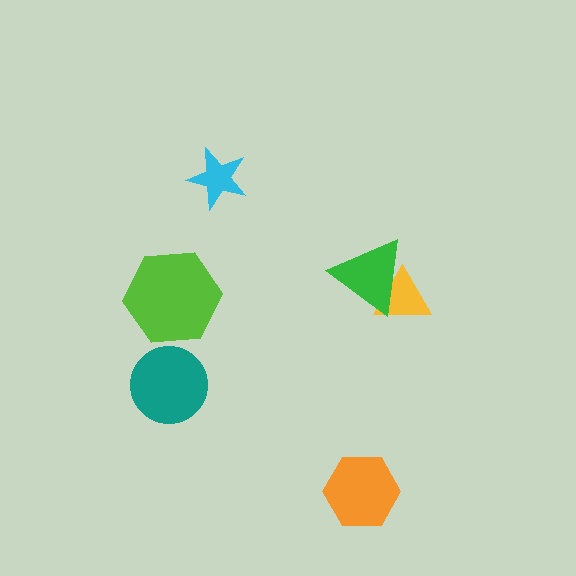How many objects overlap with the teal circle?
0 objects overlap with the teal circle.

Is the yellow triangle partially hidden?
Yes, it is partially covered by another shape.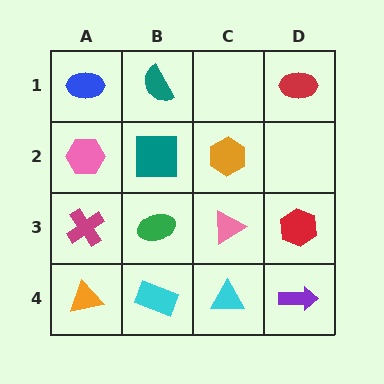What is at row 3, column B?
A green ellipse.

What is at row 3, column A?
A magenta cross.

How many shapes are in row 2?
3 shapes.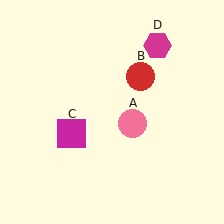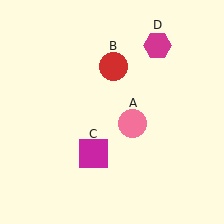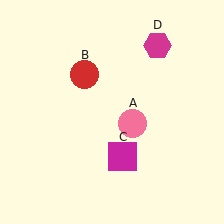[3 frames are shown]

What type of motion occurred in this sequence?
The red circle (object B), magenta square (object C) rotated counterclockwise around the center of the scene.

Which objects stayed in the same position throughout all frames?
Pink circle (object A) and magenta hexagon (object D) remained stationary.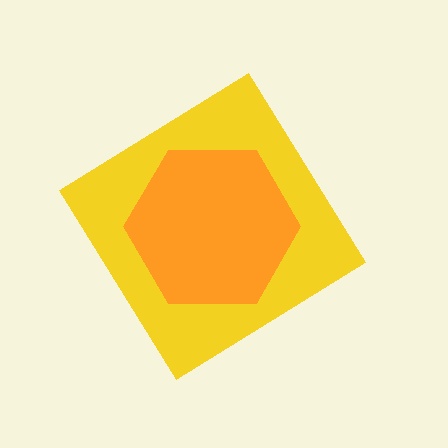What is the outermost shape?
The yellow diamond.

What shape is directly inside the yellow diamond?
The orange hexagon.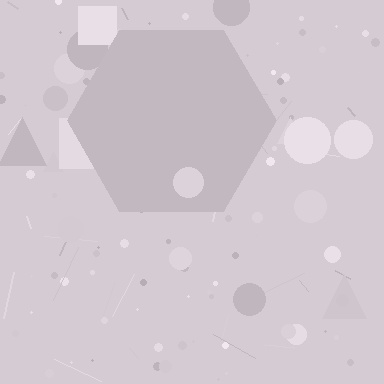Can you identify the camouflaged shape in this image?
The camouflaged shape is a hexagon.